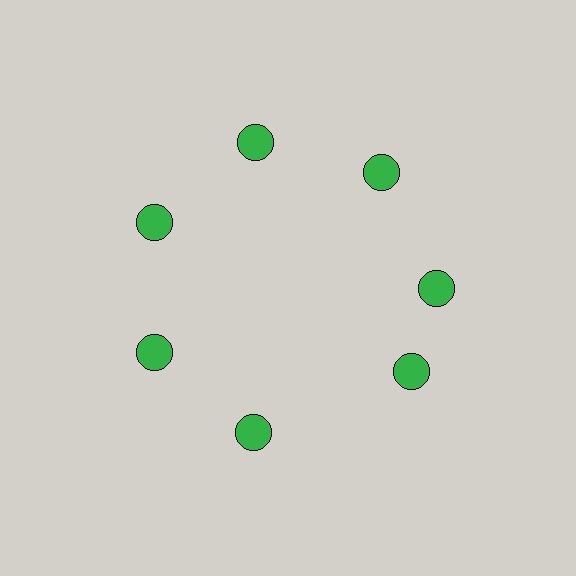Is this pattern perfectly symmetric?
No. The 7 green circles are arranged in a ring, but one element near the 5 o'clock position is rotated out of alignment along the ring, breaking the 7-fold rotational symmetry.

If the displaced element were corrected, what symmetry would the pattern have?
It would have 7-fold rotational symmetry — the pattern would map onto itself every 51 degrees.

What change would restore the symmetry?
The symmetry would be restored by rotating it back into even spacing with its neighbors so that all 7 circles sit at equal angles and equal distance from the center.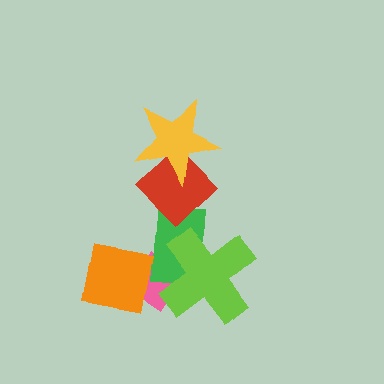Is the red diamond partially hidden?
Yes, it is partially covered by another shape.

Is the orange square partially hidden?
No, no other shape covers it.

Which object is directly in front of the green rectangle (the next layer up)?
The red diamond is directly in front of the green rectangle.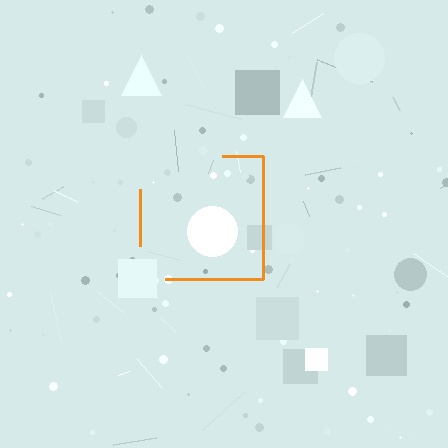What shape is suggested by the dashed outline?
The dashed outline suggests a square.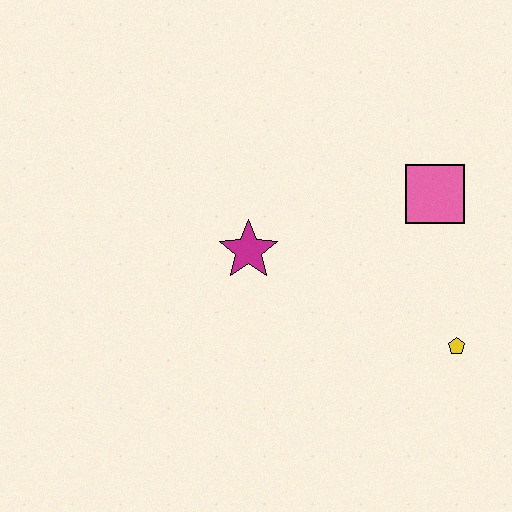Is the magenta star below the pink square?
Yes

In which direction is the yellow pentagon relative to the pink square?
The yellow pentagon is below the pink square.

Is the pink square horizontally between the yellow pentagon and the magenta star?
Yes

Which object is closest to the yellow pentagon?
The pink square is closest to the yellow pentagon.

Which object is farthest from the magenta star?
The yellow pentagon is farthest from the magenta star.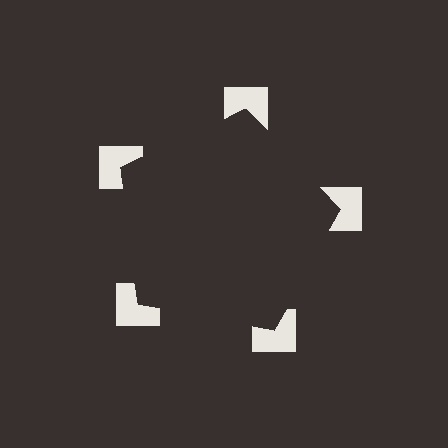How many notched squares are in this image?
There are 5 — one at each vertex of the illusory pentagon.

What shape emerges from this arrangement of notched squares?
An illusory pentagon — its edges are inferred from the aligned wedge cuts in the notched squares, not physically drawn.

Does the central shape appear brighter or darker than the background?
It typically appears slightly darker than the background, even though no actual brightness change is drawn.